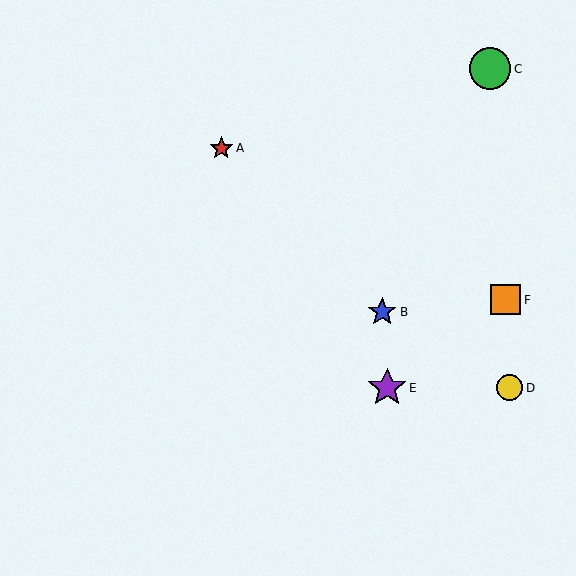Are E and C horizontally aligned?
No, E is at y≈388 and C is at y≈69.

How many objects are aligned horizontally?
2 objects (D, E) are aligned horizontally.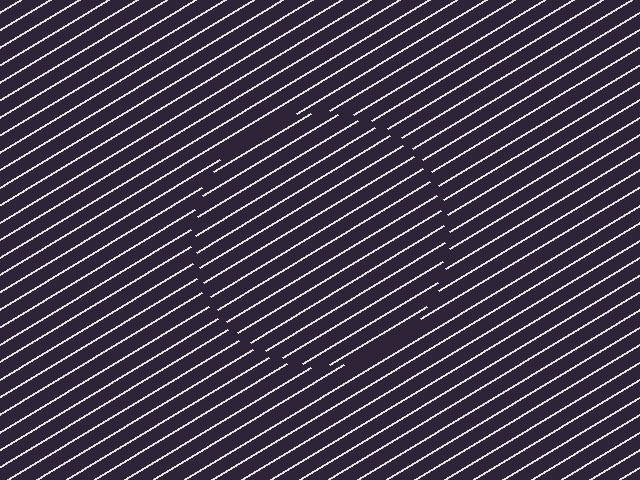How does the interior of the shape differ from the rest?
The interior of the shape contains the same grating, shifted by half a period — the contour is defined by the phase discontinuity where line-ends from the inner and outer gratings abut.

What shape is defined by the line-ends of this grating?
An illusory circle. The interior of the shape contains the same grating, shifted by half a period — the contour is defined by the phase discontinuity where line-ends from the inner and outer gratings abut.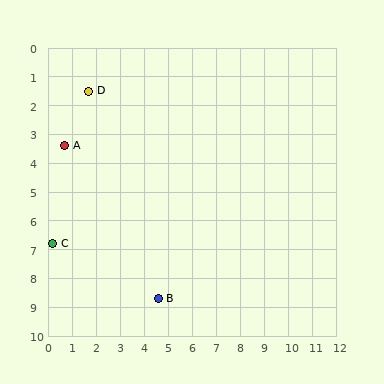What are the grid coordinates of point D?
Point D is at approximately (1.7, 1.5).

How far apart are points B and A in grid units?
Points B and A are about 6.6 grid units apart.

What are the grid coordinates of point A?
Point A is at approximately (0.7, 3.4).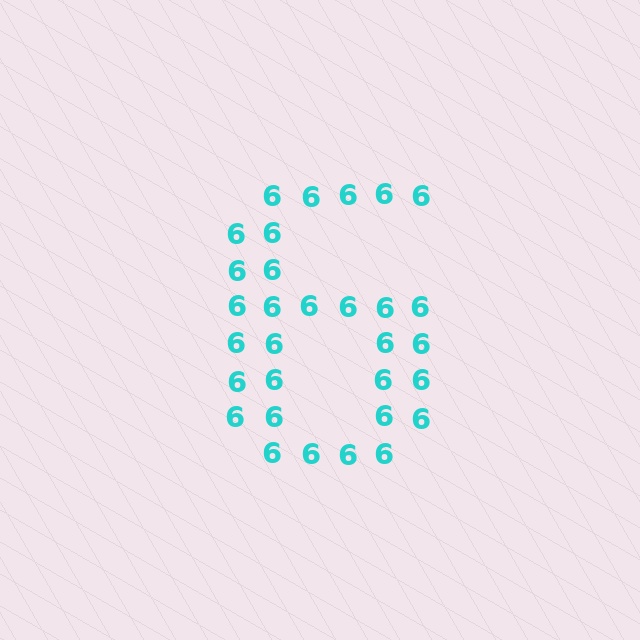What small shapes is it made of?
It is made of small digit 6's.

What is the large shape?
The large shape is the digit 6.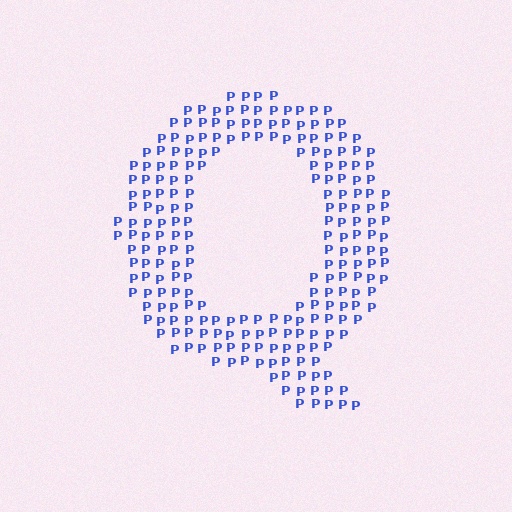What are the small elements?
The small elements are letter P's.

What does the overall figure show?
The overall figure shows the letter Q.